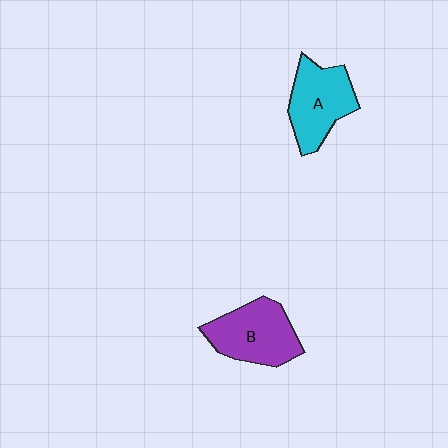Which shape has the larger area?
Shape B (purple).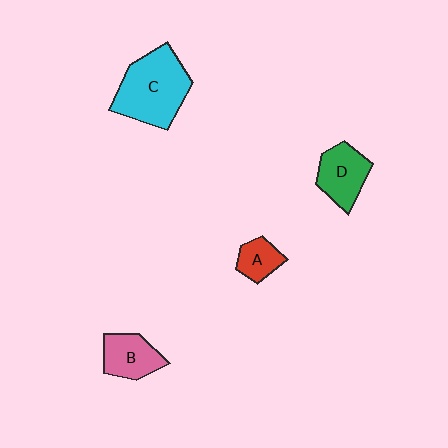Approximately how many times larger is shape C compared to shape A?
Approximately 2.9 times.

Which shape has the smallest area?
Shape A (red).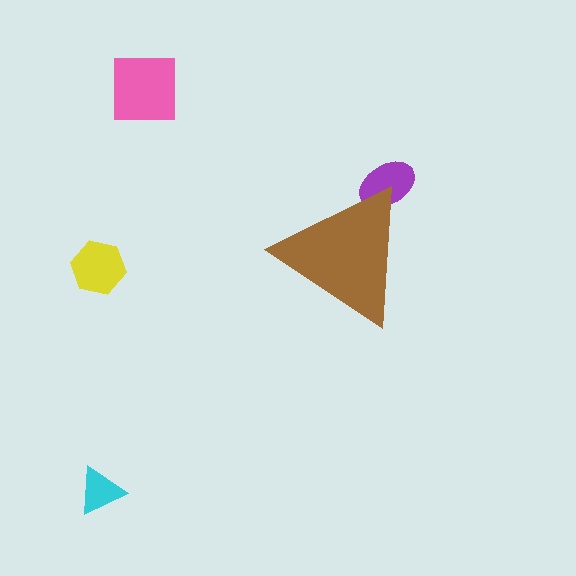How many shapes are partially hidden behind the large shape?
1 shape is partially hidden.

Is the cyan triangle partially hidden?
No, the cyan triangle is fully visible.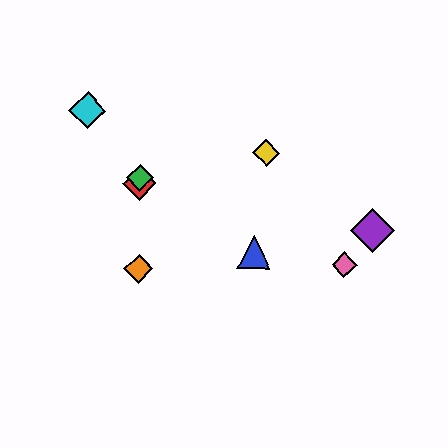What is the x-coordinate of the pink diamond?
The pink diamond is at x≈344.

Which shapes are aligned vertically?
The red diamond, the green diamond, the orange diamond are aligned vertically.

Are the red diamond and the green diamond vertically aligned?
Yes, both are at x≈140.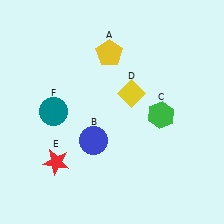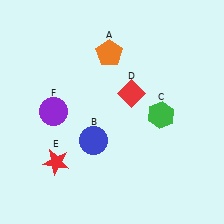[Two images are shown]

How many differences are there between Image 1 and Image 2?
There are 3 differences between the two images.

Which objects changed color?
A changed from yellow to orange. D changed from yellow to red. F changed from teal to purple.